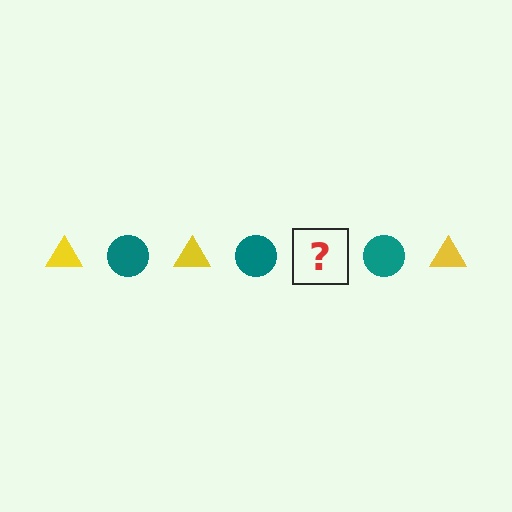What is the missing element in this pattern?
The missing element is a yellow triangle.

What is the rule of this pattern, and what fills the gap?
The rule is that the pattern alternates between yellow triangle and teal circle. The gap should be filled with a yellow triangle.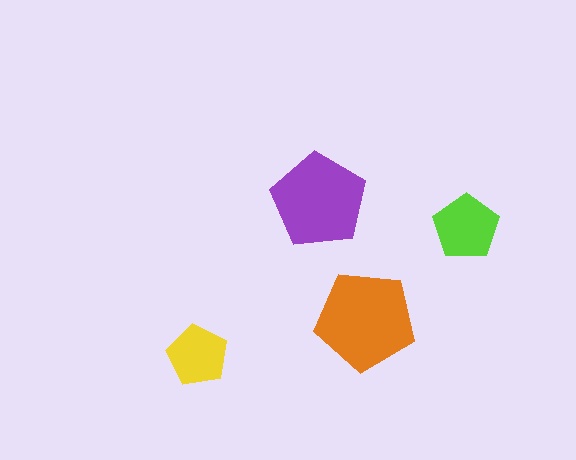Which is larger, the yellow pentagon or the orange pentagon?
The orange one.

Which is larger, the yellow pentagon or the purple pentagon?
The purple one.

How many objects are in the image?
There are 4 objects in the image.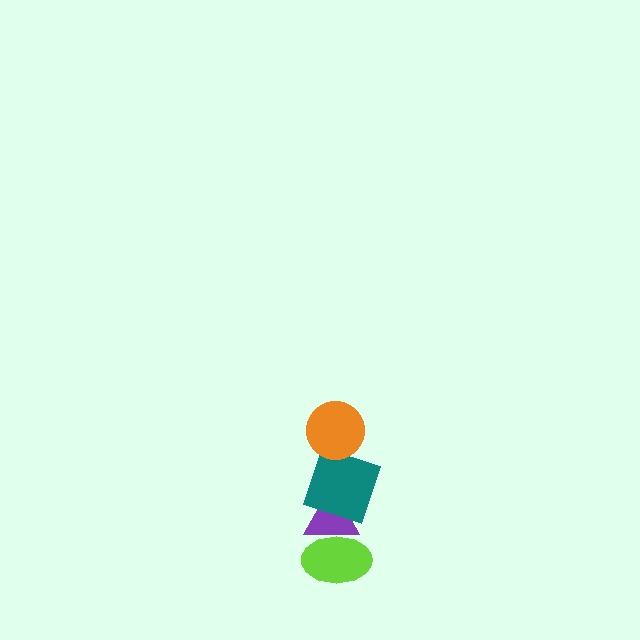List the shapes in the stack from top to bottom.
From top to bottom: the orange circle, the teal square, the purple triangle, the lime ellipse.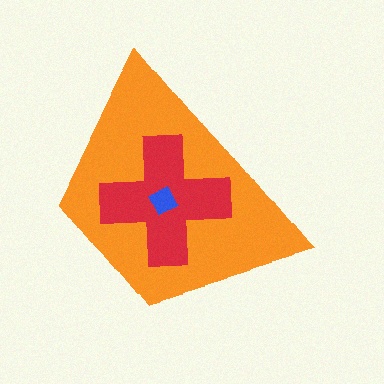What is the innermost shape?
The blue diamond.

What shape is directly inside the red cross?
The blue diamond.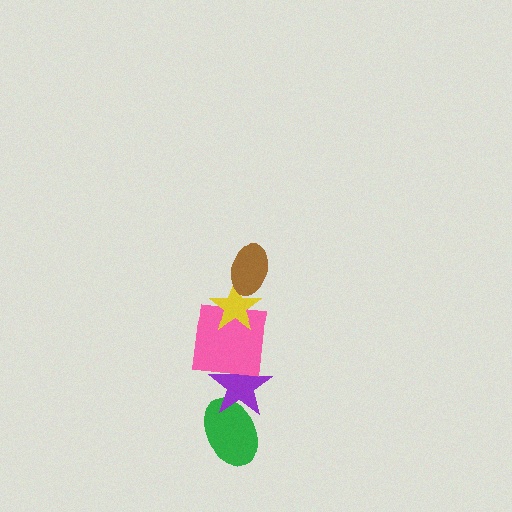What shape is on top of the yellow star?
The brown ellipse is on top of the yellow star.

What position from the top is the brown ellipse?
The brown ellipse is 1st from the top.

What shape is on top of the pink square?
The yellow star is on top of the pink square.